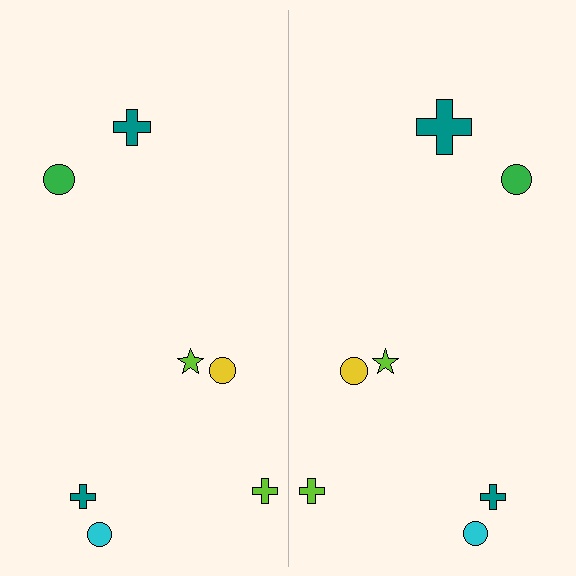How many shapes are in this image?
There are 14 shapes in this image.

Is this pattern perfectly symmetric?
No, the pattern is not perfectly symmetric. The teal cross on the right side has a different size than its mirror counterpart.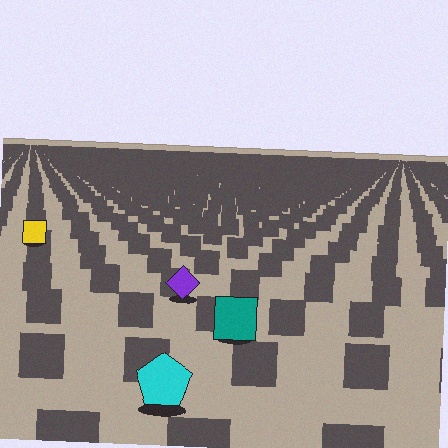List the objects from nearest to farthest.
From nearest to farthest: the cyan pentagon, the teal square, the purple diamond, the yellow square.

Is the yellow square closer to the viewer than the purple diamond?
No. The purple diamond is closer — you can tell from the texture gradient: the ground texture is coarser near it.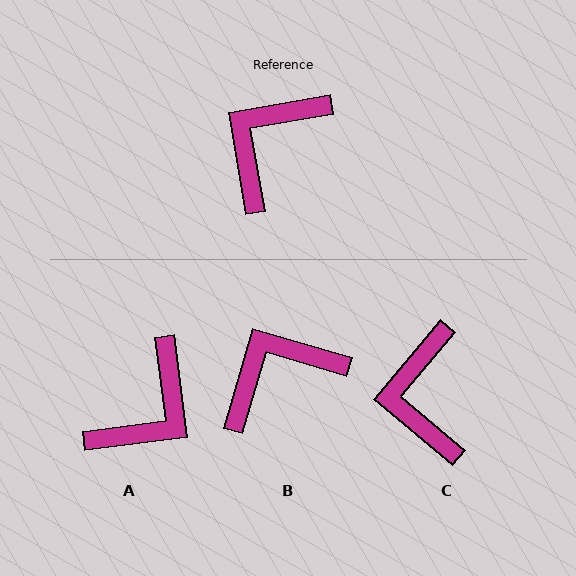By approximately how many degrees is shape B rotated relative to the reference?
Approximately 26 degrees clockwise.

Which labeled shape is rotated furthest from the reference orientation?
A, about 178 degrees away.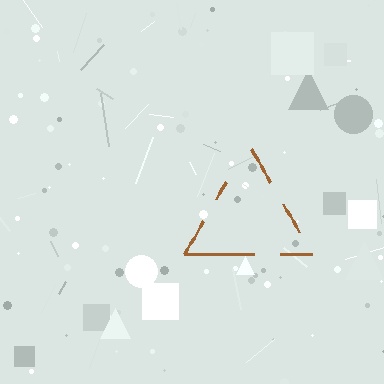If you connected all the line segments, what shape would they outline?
They would outline a triangle.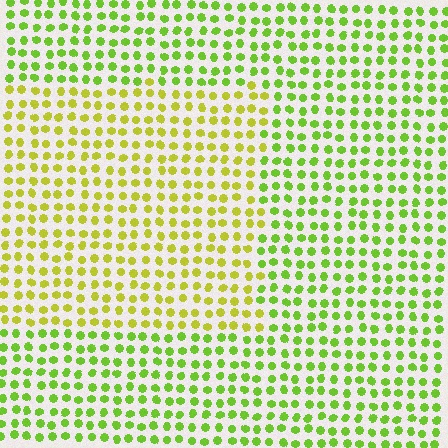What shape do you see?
I see a rectangle.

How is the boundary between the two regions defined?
The boundary is defined purely by a slight shift in hue (about 30 degrees). Spacing, size, and orientation are identical on both sides.